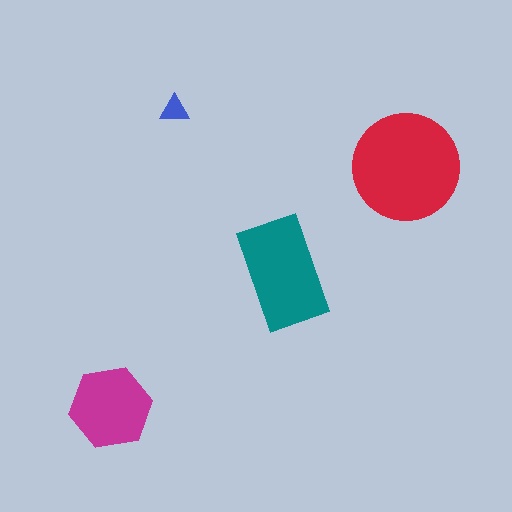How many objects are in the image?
There are 4 objects in the image.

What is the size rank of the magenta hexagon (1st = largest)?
3rd.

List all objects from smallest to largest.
The blue triangle, the magenta hexagon, the teal rectangle, the red circle.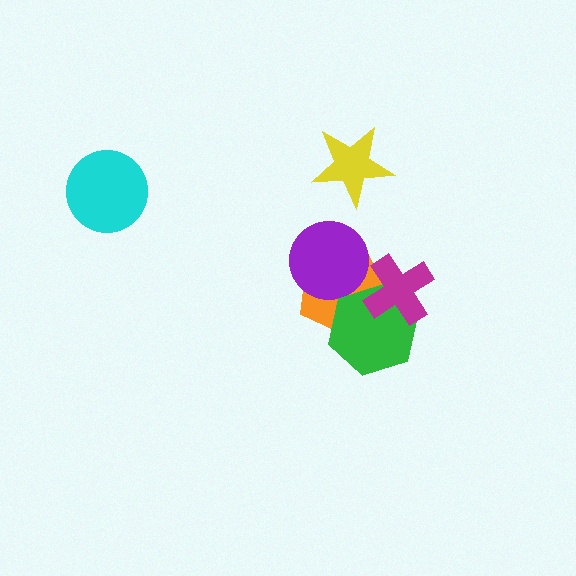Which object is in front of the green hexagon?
The magenta cross is in front of the green hexagon.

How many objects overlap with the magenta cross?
2 objects overlap with the magenta cross.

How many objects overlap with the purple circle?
1 object overlaps with the purple circle.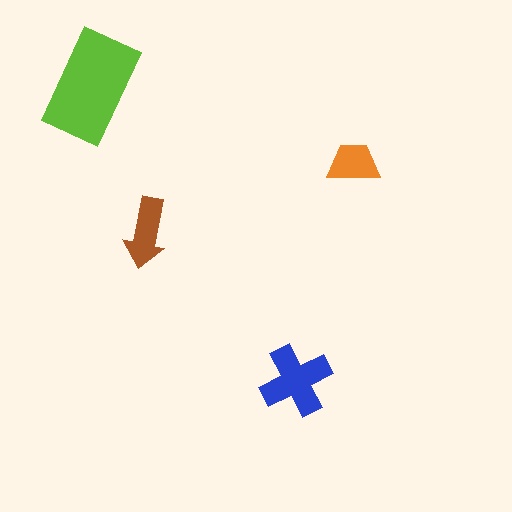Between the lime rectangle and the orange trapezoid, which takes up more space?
The lime rectangle.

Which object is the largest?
The lime rectangle.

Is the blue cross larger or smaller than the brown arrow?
Larger.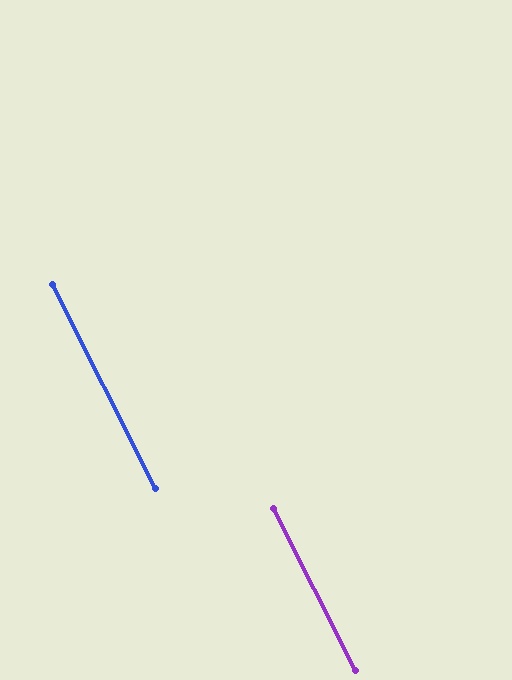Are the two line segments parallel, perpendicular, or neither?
Parallel — their directions differ by only 0.1°.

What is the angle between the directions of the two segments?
Approximately 0 degrees.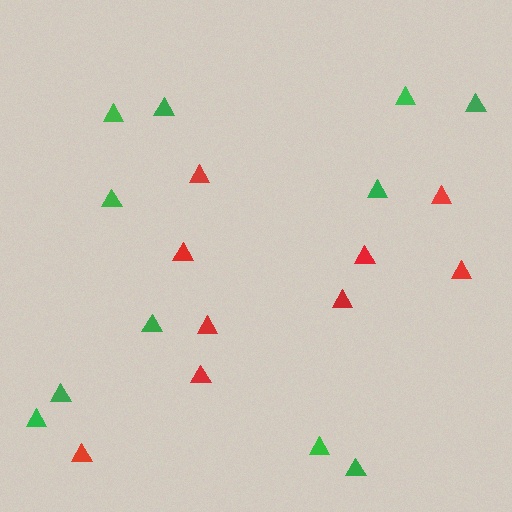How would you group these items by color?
There are 2 groups: one group of red triangles (9) and one group of green triangles (11).